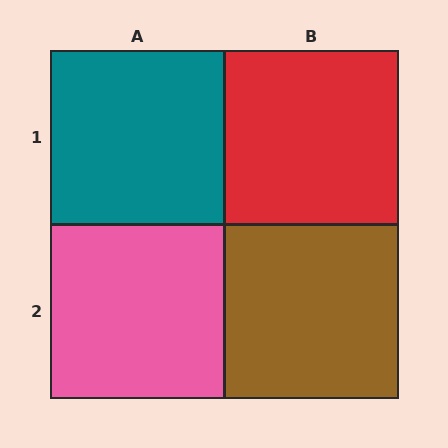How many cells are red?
1 cell is red.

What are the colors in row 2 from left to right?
Pink, brown.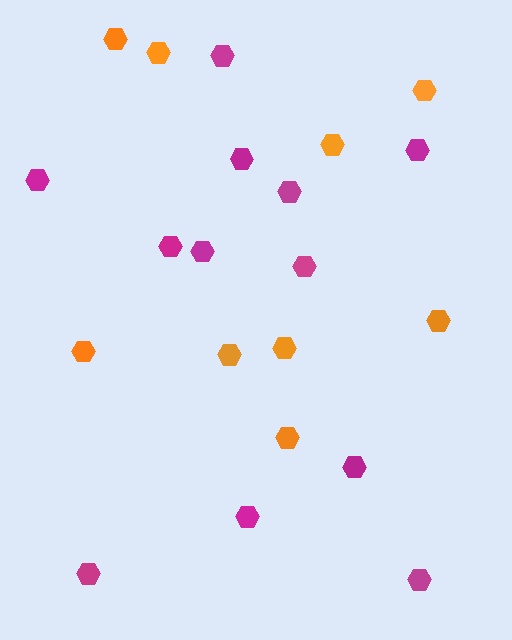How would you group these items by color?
There are 2 groups: one group of magenta hexagons (12) and one group of orange hexagons (9).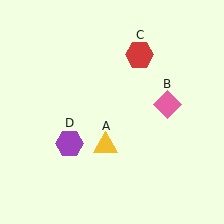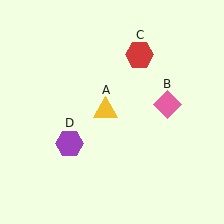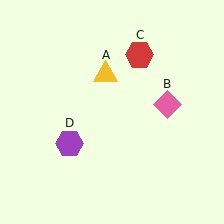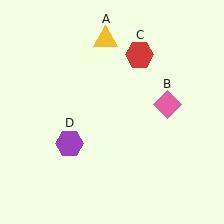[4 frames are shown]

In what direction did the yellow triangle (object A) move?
The yellow triangle (object A) moved up.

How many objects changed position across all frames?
1 object changed position: yellow triangle (object A).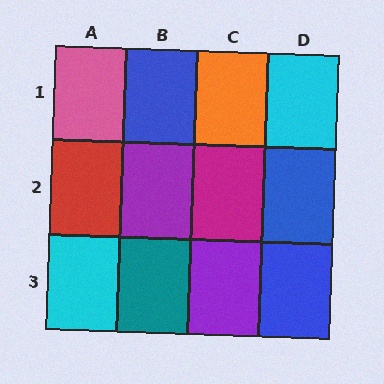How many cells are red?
1 cell is red.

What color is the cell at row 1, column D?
Cyan.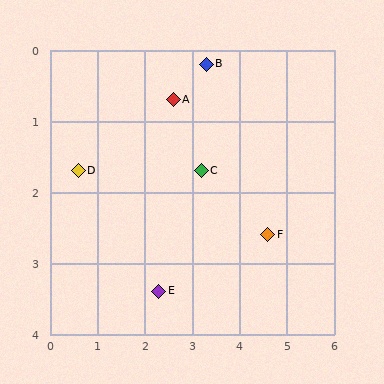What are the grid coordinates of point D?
Point D is at approximately (0.6, 1.7).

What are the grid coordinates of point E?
Point E is at approximately (2.3, 3.4).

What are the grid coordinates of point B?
Point B is at approximately (3.3, 0.2).